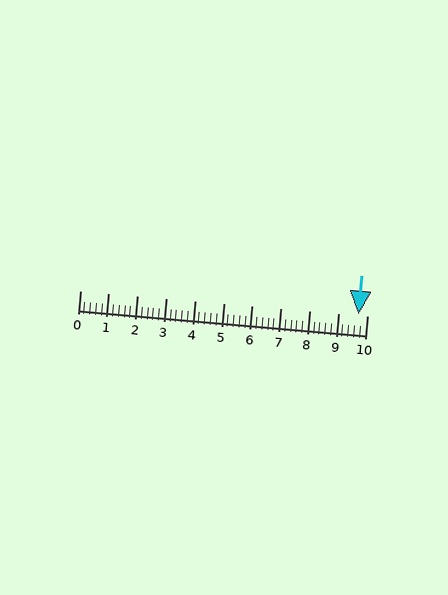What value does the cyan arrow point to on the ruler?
The cyan arrow points to approximately 9.7.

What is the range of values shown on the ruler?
The ruler shows values from 0 to 10.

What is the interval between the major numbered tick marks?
The major tick marks are spaced 1 units apart.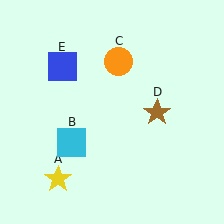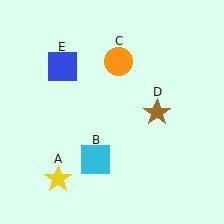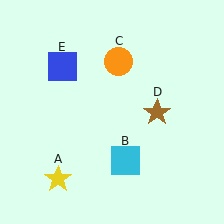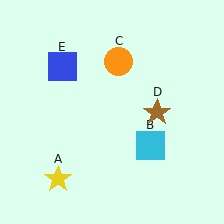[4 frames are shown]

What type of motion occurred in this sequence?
The cyan square (object B) rotated counterclockwise around the center of the scene.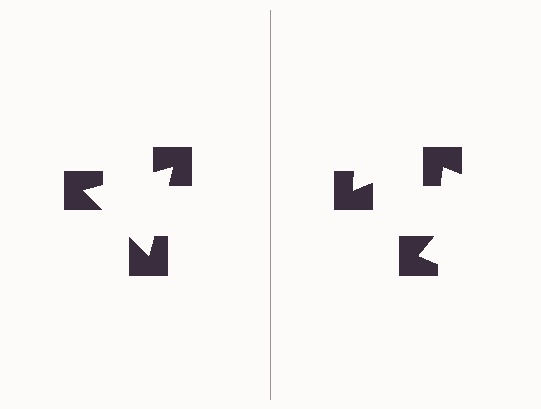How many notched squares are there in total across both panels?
6 — 3 on each side.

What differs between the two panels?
The notched squares are positioned identically on both sides; only the wedge orientations differ. On the left they align to a triangle; on the right they are misaligned.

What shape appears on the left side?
An illusory triangle.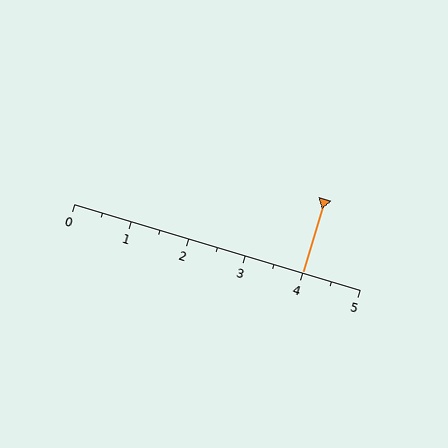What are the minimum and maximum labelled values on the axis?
The axis runs from 0 to 5.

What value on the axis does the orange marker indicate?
The marker indicates approximately 4.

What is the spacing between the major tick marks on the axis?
The major ticks are spaced 1 apart.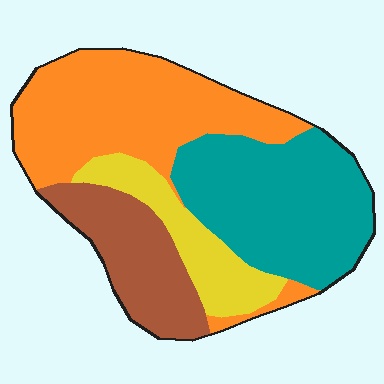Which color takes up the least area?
Yellow, at roughly 15%.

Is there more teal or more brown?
Teal.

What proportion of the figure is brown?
Brown covers about 20% of the figure.